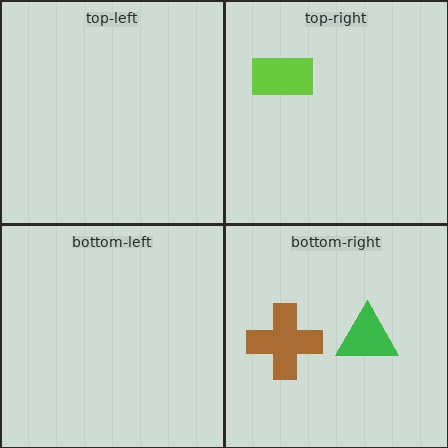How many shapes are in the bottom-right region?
2.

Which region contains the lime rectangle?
The top-right region.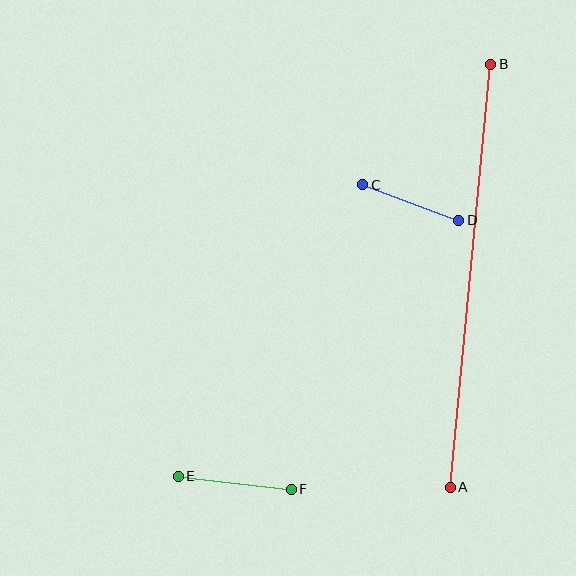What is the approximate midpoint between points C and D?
The midpoint is at approximately (411, 203) pixels.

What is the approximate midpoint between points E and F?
The midpoint is at approximately (235, 483) pixels.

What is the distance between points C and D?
The distance is approximately 102 pixels.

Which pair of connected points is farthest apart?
Points A and B are farthest apart.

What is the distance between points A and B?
The distance is approximately 425 pixels.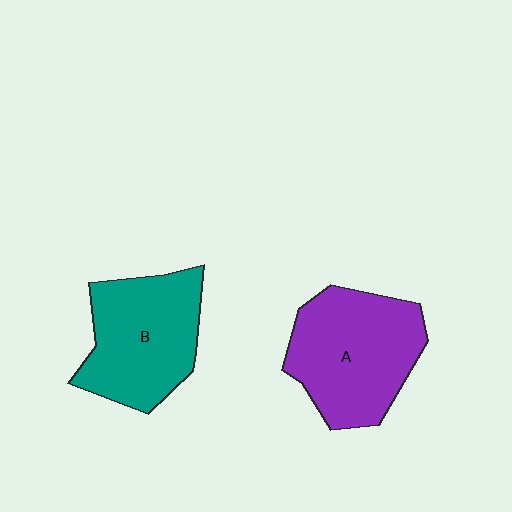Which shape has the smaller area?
Shape B (teal).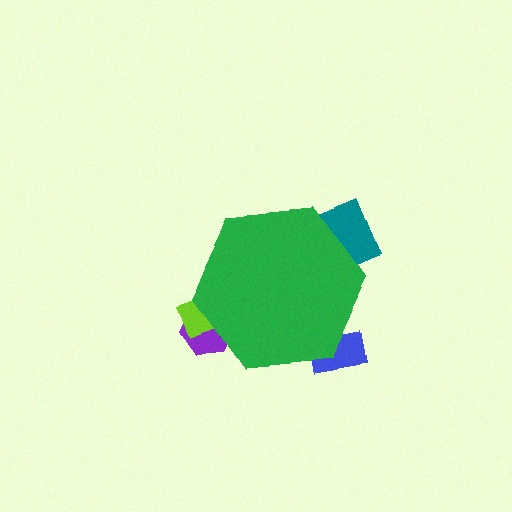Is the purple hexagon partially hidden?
Yes, the purple hexagon is partially hidden behind the green hexagon.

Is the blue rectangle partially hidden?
Yes, the blue rectangle is partially hidden behind the green hexagon.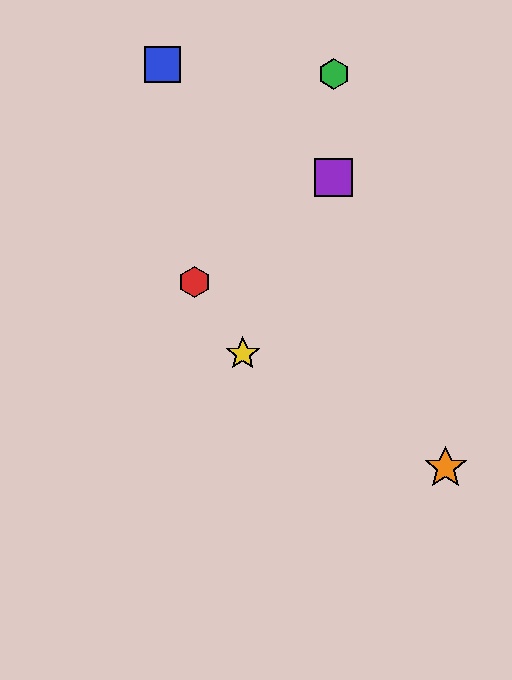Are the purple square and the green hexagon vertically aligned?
Yes, both are at x≈334.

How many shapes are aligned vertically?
2 shapes (the green hexagon, the purple square) are aligned vertically.